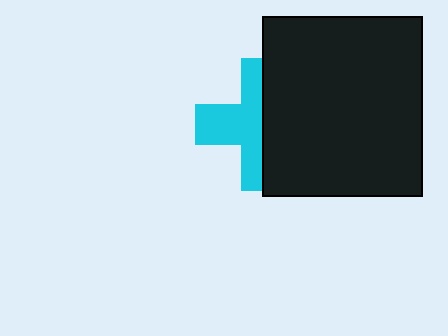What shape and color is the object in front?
The object in front is a black rectangle.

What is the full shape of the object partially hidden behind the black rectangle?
The partially hidden object is a cyan cross.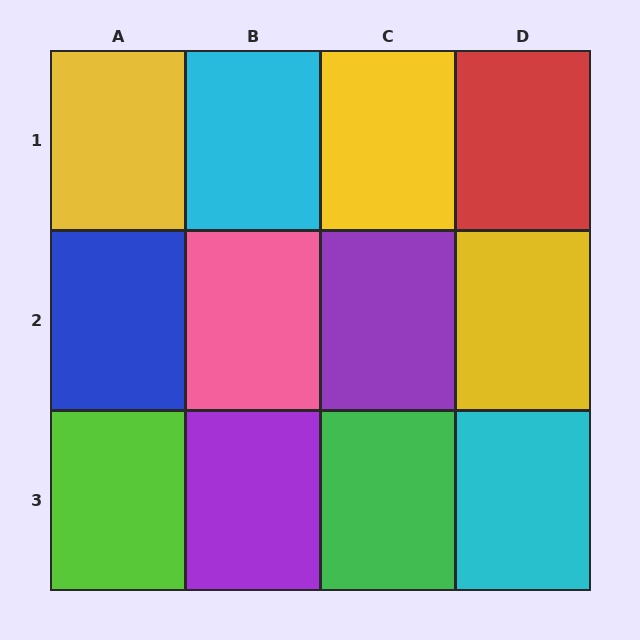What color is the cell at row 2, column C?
Purple.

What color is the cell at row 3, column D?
Cyan.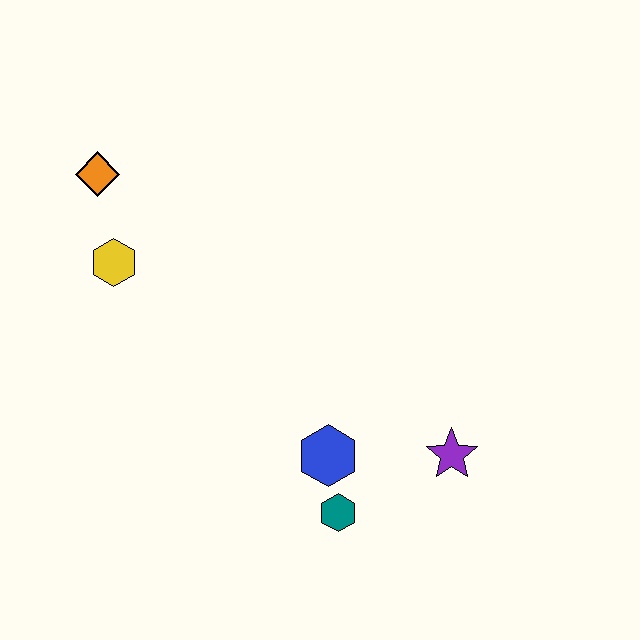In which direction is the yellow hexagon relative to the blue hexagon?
The yellow hexagon is to the left of the blue hexagon.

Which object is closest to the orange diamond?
The yellow hexagon is closest to the orange diamond.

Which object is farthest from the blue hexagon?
The orange diamond is farthest from the blue hexagon.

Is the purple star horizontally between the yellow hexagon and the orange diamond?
No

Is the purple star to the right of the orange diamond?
Yes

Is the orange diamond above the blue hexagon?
Yes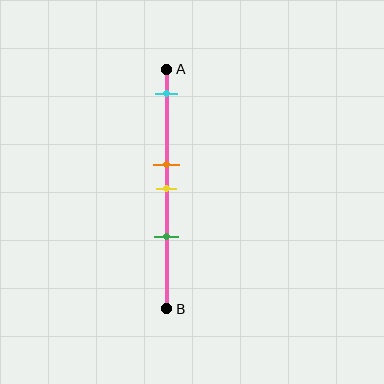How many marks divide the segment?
There are 4 marks dividing the segment.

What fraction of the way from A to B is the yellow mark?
The yellow mark is approximately 50% (0.5) of the way from A to B.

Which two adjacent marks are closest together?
The orange and yellow marks are the closest adjacent pair.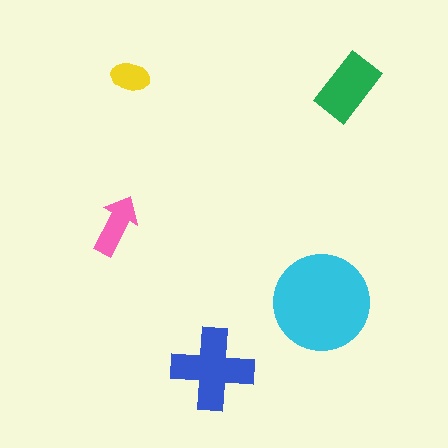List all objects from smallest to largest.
The yellow ellipse, the pink arrow, the green rectangle, the blue cross, the cyan circle.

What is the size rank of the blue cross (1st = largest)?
2nd.